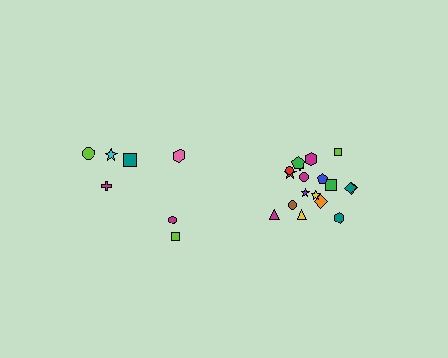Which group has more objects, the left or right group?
The right group.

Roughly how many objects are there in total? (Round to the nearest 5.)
Roughly 25 objects in total.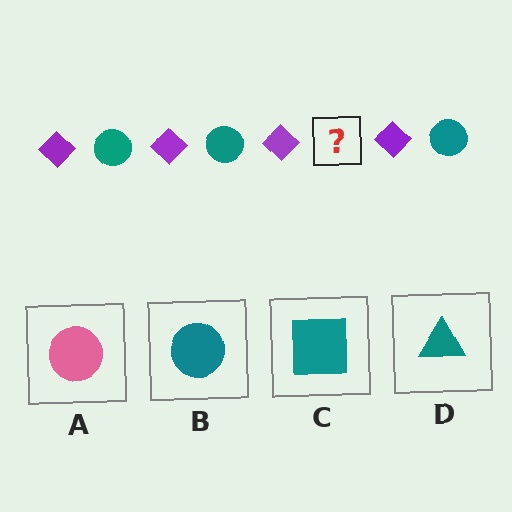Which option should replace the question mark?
Option B.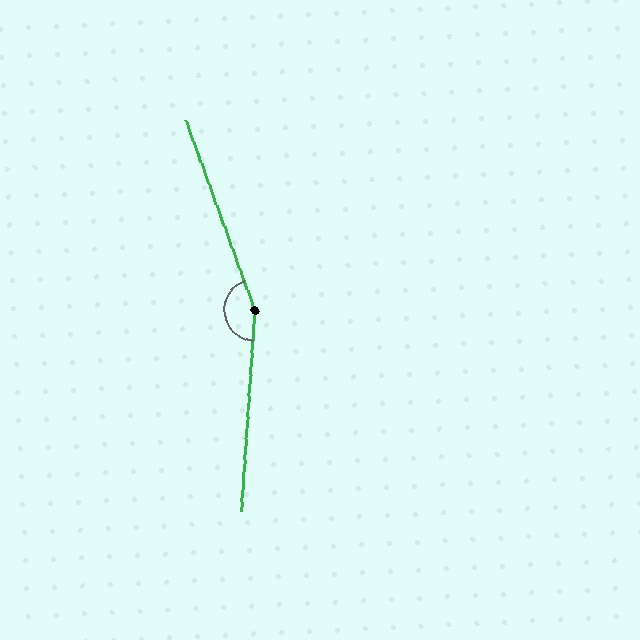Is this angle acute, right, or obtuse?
It is obtuse.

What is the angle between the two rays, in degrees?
Approximately 156 degrees.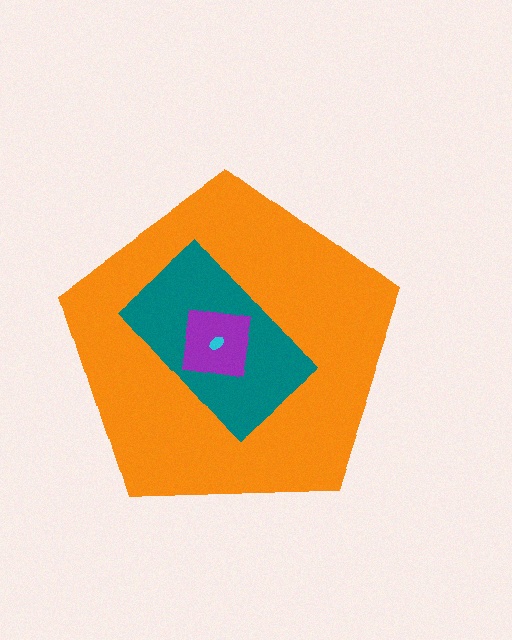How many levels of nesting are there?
4.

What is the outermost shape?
The orange pentagon.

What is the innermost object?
The cyan ellipse.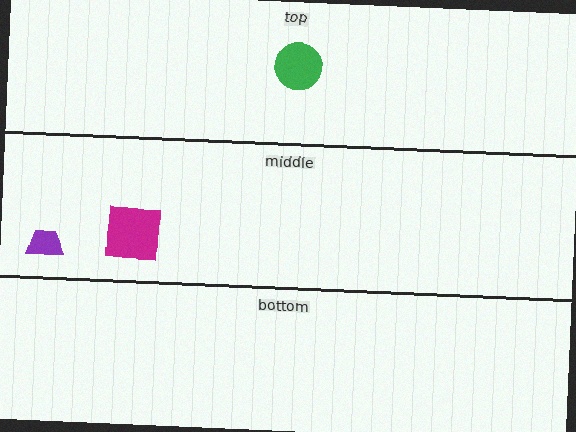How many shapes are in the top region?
1.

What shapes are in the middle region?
The purple trapezoid, the magenta square.